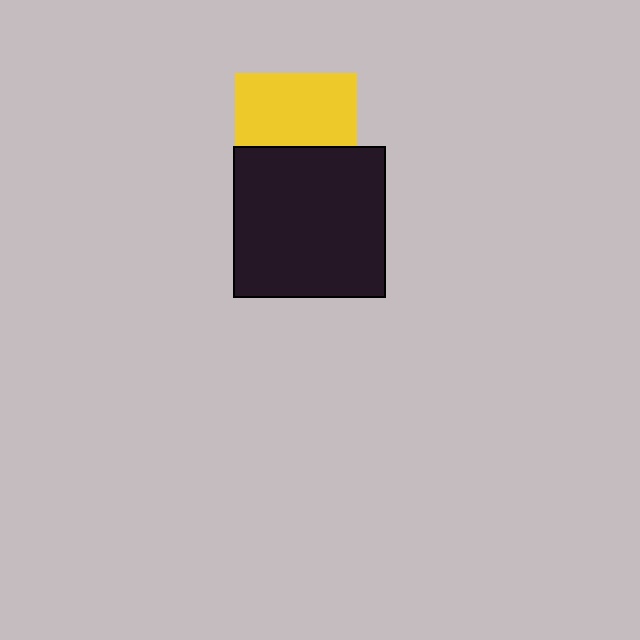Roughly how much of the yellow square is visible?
About half of it is visible (roughly 59%).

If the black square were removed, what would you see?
You would see the complete yellow square.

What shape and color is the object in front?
The object in front is a black square.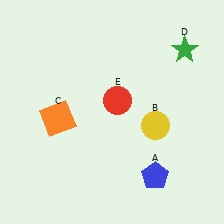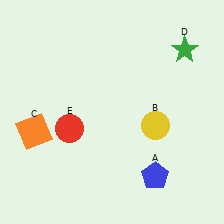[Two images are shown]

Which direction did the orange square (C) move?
The orange square (C) moved left.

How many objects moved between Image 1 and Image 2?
2 objects moved between the two images.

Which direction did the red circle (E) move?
The red circle (E) moved left.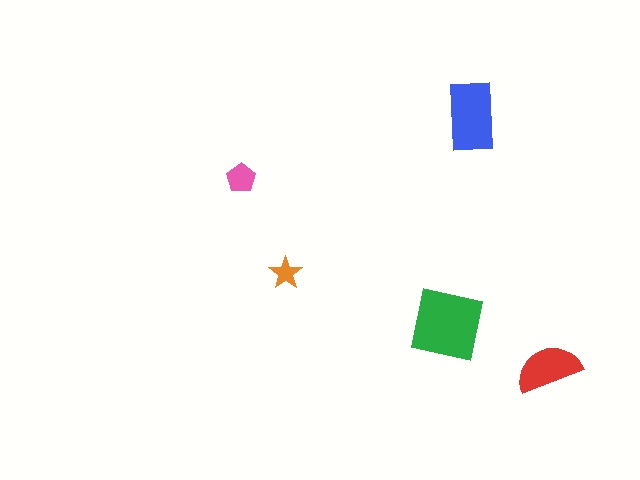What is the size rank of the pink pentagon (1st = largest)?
4th.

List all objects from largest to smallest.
The green square, the blue rectangle, the red semicircle, the pink pentagon, the orange star.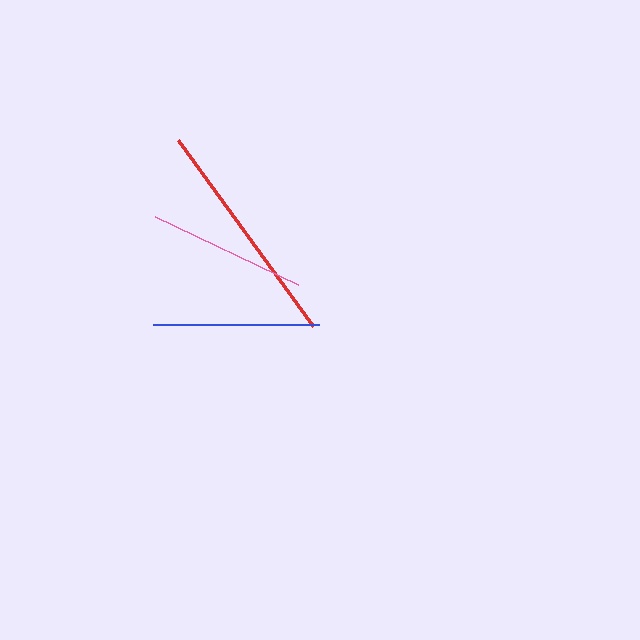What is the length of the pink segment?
The pink segment is approximately 158 pixels long.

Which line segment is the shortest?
The pink line is the shortest at approximately 158 pixels.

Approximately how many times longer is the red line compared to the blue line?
The red line is approximately 1.4 times the length of the blue line.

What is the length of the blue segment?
The blue segment is approximately 166 pixels long.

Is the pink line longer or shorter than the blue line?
The blue line is longer than the pink line.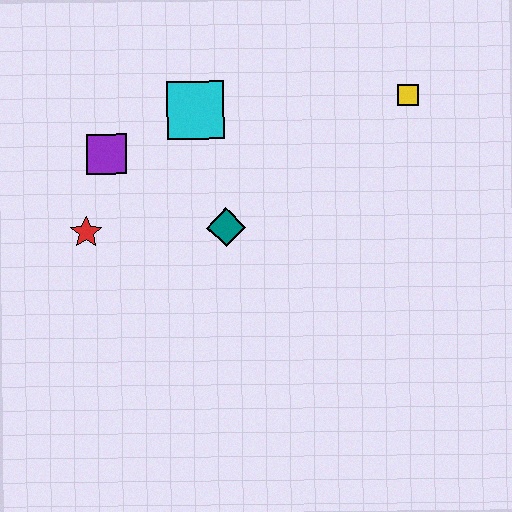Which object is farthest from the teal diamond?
The yellow square is farthest from the teal diamond.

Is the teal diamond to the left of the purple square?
No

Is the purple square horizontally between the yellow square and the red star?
Yes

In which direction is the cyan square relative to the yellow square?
The cyan square is to the left of the yellow square.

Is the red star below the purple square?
Yes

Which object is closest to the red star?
The purple square is closest to the red star.